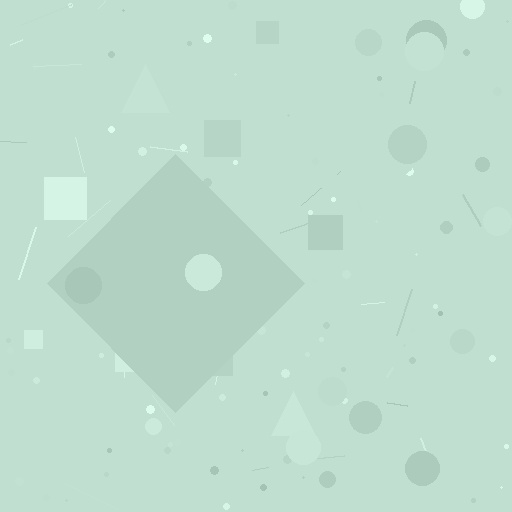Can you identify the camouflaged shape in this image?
The camouflaged shape is a diamond.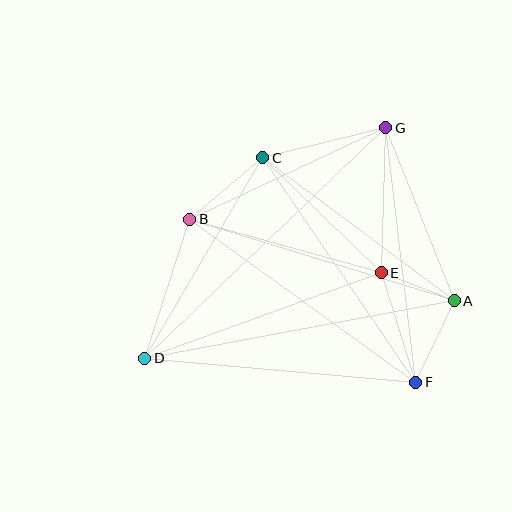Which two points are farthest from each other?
Points D and G are farthest from each other.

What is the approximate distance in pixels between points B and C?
The distance between B and C is approximately 96 pixels.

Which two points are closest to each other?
Points A and E are closest to each other.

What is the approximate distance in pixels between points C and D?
The distance between C and D is approximately 233 pixels.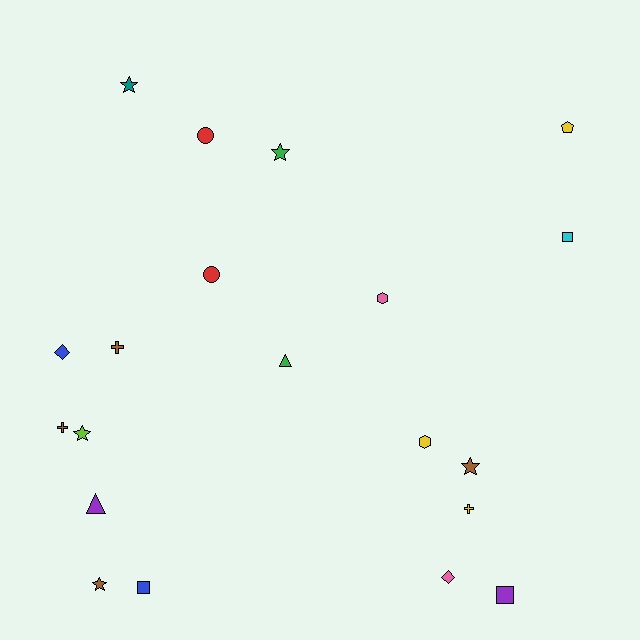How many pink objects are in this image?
There are 2 pink objects.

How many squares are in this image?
There are 3 squares.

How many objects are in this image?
There are 20 objects.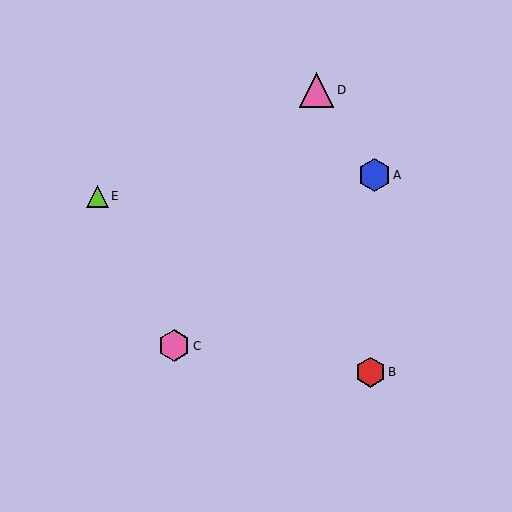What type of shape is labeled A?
Shape A is a blue hexagon.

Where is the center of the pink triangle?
The center of the pink triangle is at (317, 90).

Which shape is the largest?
The pink triangle (labeled D) is the largest.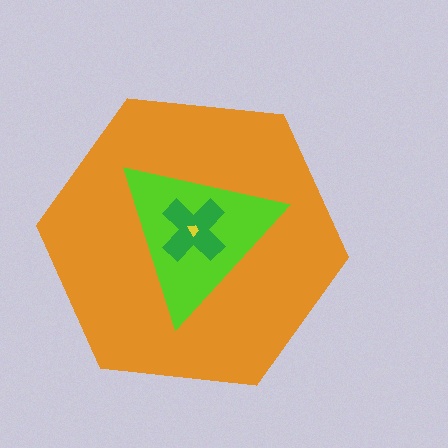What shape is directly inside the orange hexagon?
The lime triangle.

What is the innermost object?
The yellow trapezoid.